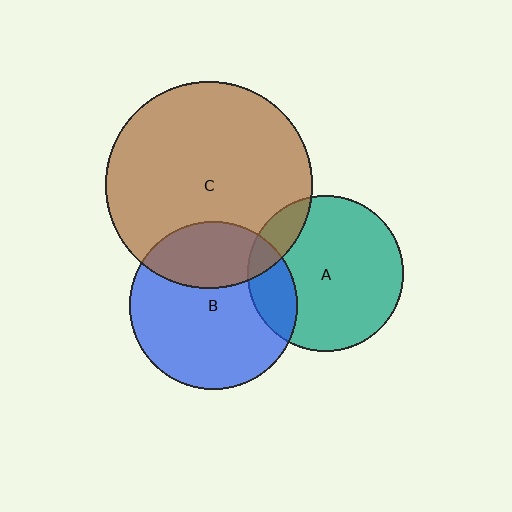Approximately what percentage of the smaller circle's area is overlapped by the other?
Approximately 20%.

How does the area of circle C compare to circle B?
Approximately 1.5 times.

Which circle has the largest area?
Circle C (brown).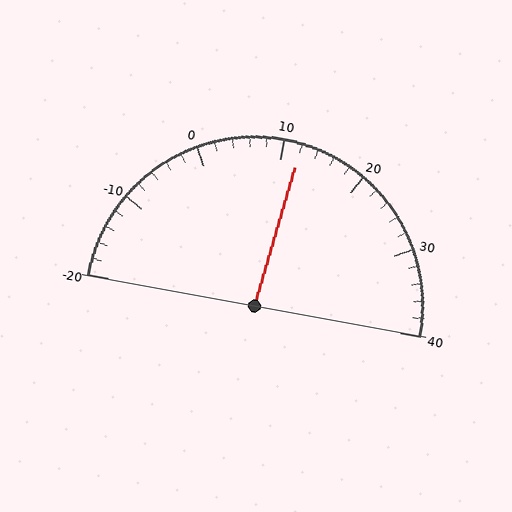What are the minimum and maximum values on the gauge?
The gauge ranges from -20 to 40.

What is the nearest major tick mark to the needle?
The nearest major tick mark is 10.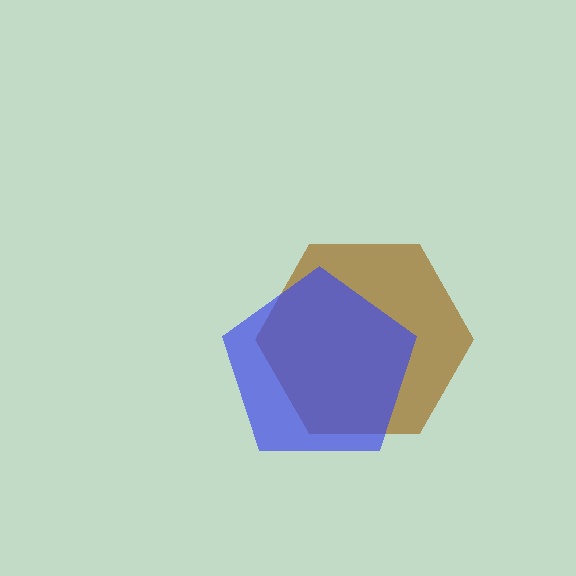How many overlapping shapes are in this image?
There are 2 overlapping shapes in the image.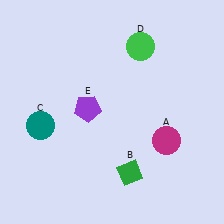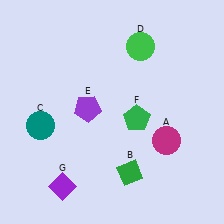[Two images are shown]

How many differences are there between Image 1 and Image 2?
There are 2 differences between the two images.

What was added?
A green pentagon (F), a purple diamond (G) were added in Image 2.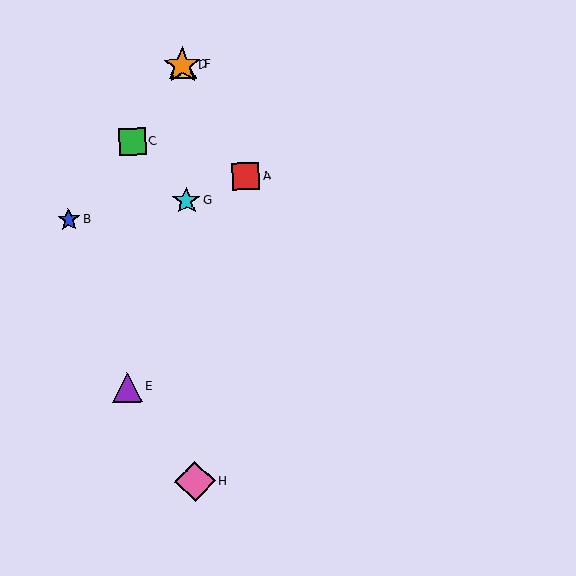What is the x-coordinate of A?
Object A is at x≈246.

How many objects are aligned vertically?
4 objects (D, F, G, H) are aligned vertically.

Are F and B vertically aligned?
No, F is at x≈182 and B is at x≈69.